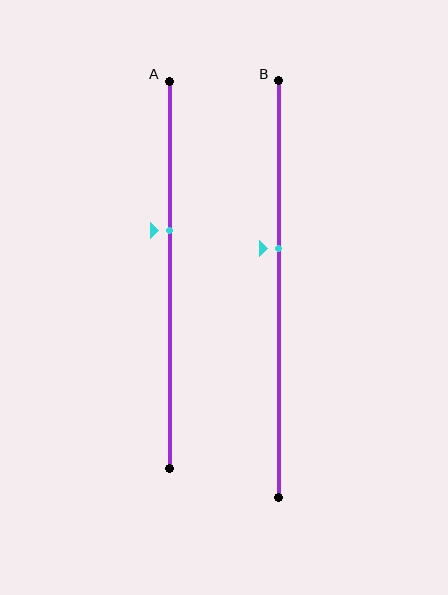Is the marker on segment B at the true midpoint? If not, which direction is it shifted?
No, the marker on segment B is shifted upward by about 10% of the segment length.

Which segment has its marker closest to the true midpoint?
Segment B has its marker closest to the true midpoint.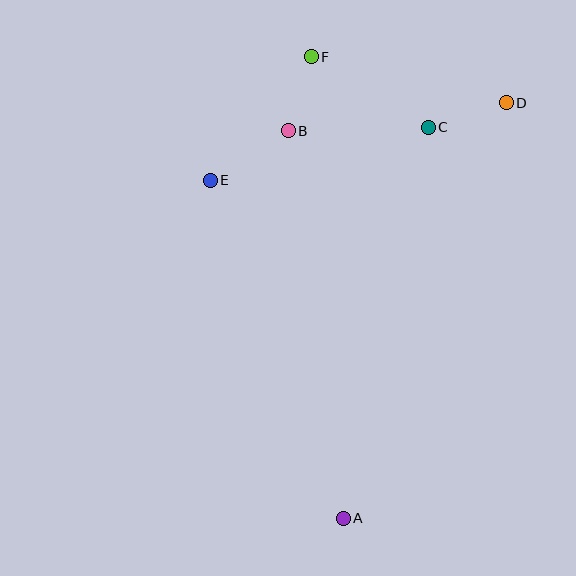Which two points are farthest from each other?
Points A and F are farthest from each other.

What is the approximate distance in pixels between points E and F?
The distance between E and F is approximately 160 pixels.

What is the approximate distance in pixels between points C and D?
The distance between C and D is approximately 82 pixels.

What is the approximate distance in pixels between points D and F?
The distance between D and F is approximately 200 pixels.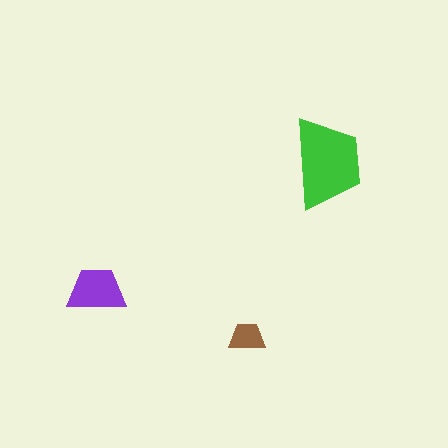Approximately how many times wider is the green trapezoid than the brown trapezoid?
About 2.5 times wider.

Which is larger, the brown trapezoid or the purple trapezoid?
The purple one.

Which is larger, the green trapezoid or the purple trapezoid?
The green one.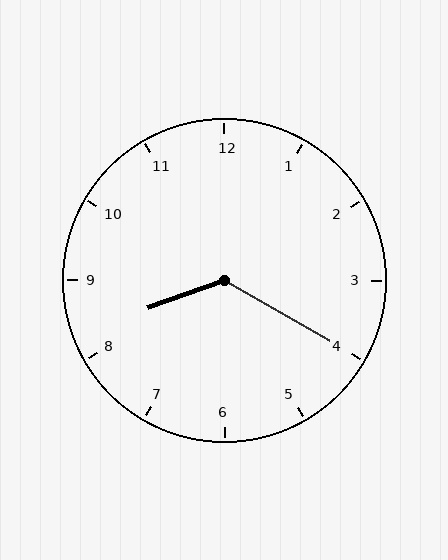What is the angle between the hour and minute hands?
Approximately 130 degrees.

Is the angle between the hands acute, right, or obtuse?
It is obtuse.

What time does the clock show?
8:20.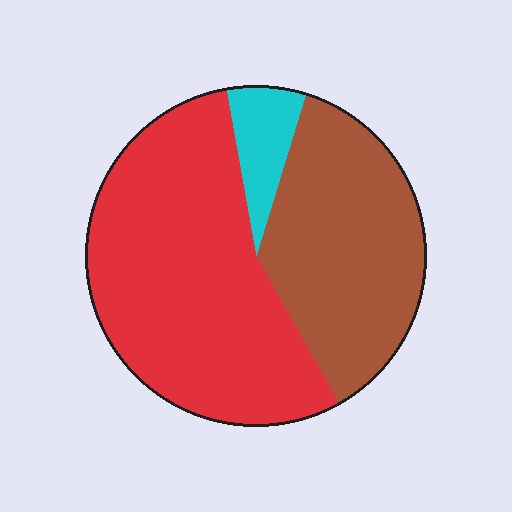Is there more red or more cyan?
Red.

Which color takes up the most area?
Red, at roughly 55%.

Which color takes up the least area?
Cyan, at roughly 10%.